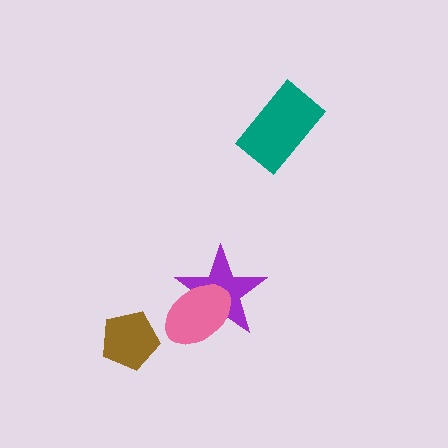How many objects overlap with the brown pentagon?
0 objects overlap with the brown pentagon.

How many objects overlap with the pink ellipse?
1 object overlaps with the pink ellipse.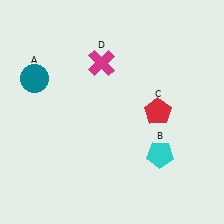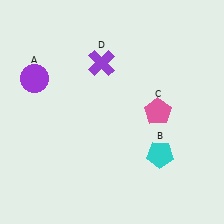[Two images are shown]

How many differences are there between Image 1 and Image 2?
There are 3 differences between the two images.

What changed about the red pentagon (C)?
In Image 1, C is red. In Image 2, it changed to pink.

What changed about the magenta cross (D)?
In Image 1, D is magenta. In Image 2, it changed to purple.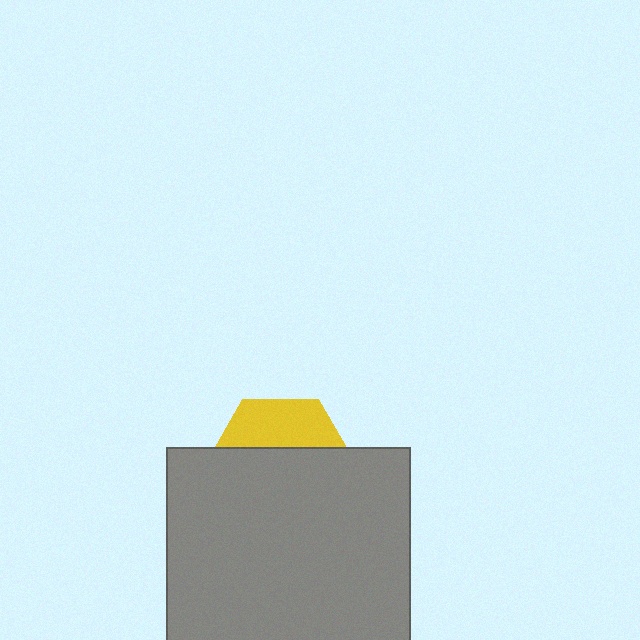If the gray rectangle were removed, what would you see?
You would see the complete yellow hexagon.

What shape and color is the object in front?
The object in front is a gray rectangle.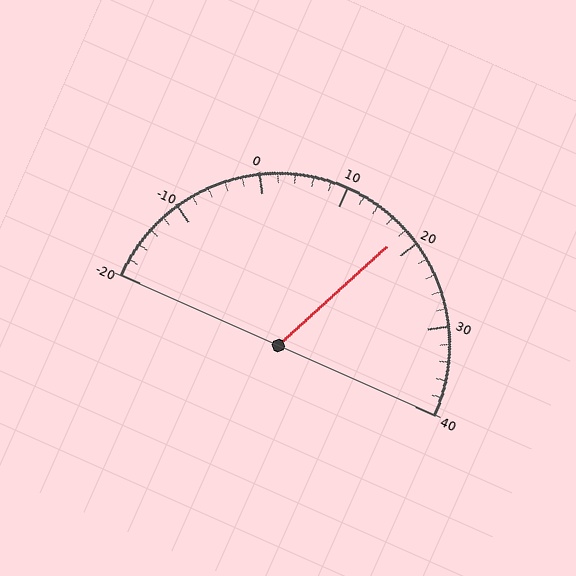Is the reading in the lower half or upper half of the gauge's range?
The reading is in the upper half of the range (-20 to 40).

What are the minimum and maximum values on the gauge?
The gauge ranges from -20 to 40.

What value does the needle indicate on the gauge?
The needle indicates approximately 18.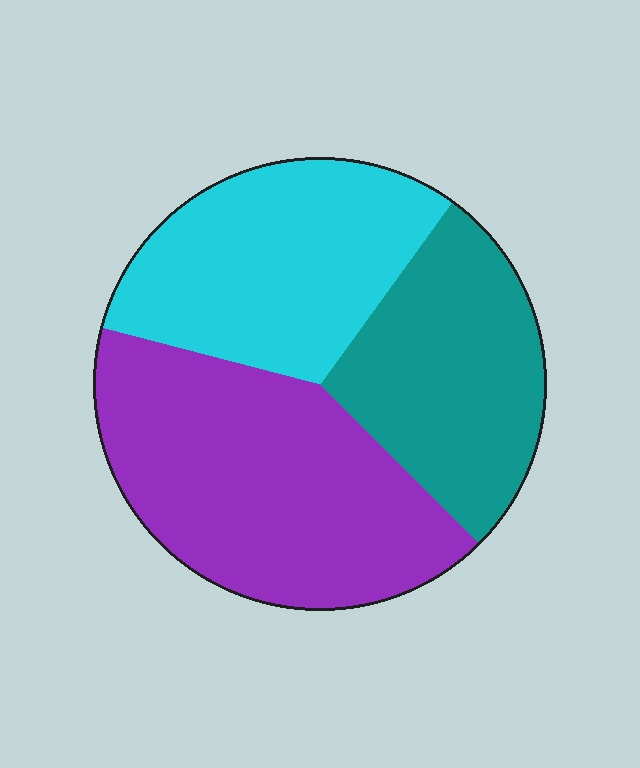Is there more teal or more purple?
Purple.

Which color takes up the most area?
Purple, at roughly 40%.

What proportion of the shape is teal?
Teal takes up about one quarter (1/4) of the shape.